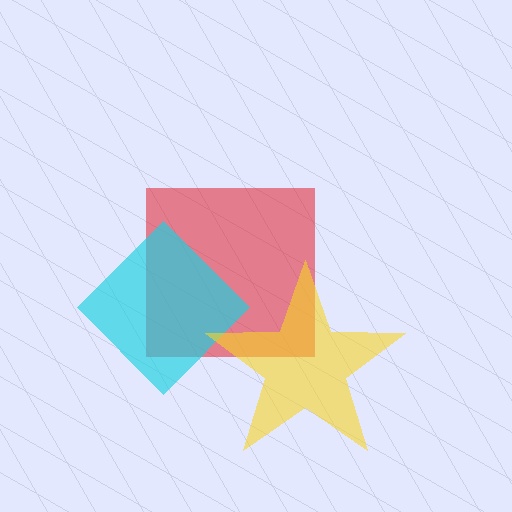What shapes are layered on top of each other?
The layered shapes are: a red square, a cyan diamond, a yellow star.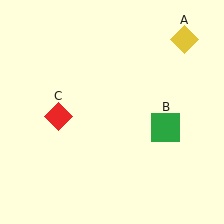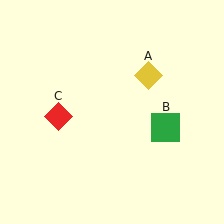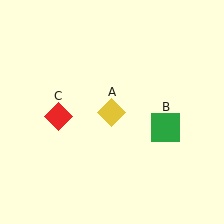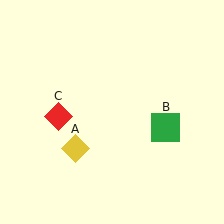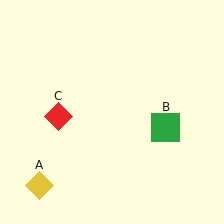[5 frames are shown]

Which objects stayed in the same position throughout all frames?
Green square (object B) and red diamond (object C) remained stationary.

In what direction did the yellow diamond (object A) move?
The yellow diamond (object A) moved down and to the left.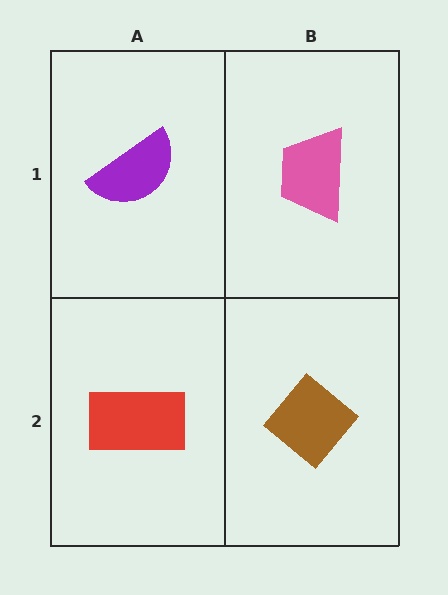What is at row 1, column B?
A pink trapezoid.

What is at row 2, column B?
A brown diamond.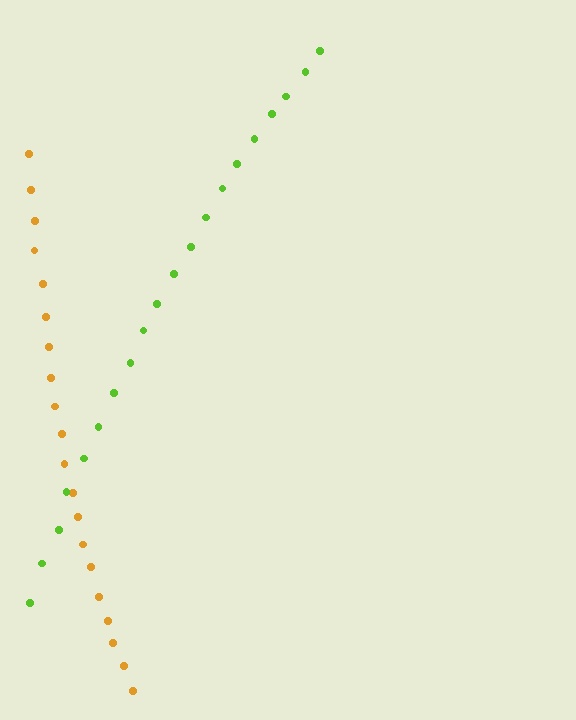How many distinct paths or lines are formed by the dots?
There are 2 distinct paths.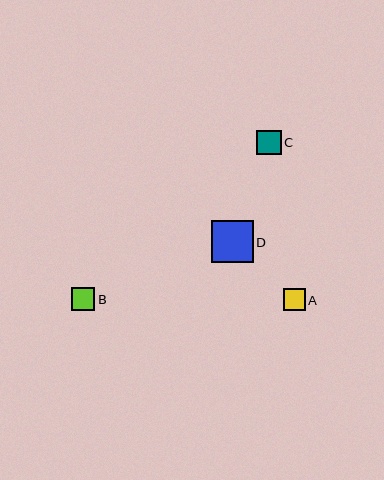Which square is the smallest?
Square A is the smallest with a size of approximately 22 pixels.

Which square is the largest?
Square D is the largest with a size of approximately 42 pixels.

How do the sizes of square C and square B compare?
Square C and square B are approximately the same size.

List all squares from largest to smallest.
From largest to smallest: D, C, B, A.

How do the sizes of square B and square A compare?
Square B and square A are approximately the same size.